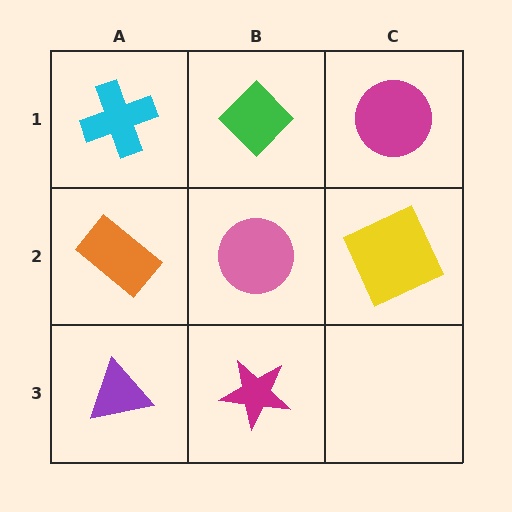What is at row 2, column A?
An orange rectangle.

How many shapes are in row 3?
2 shapes.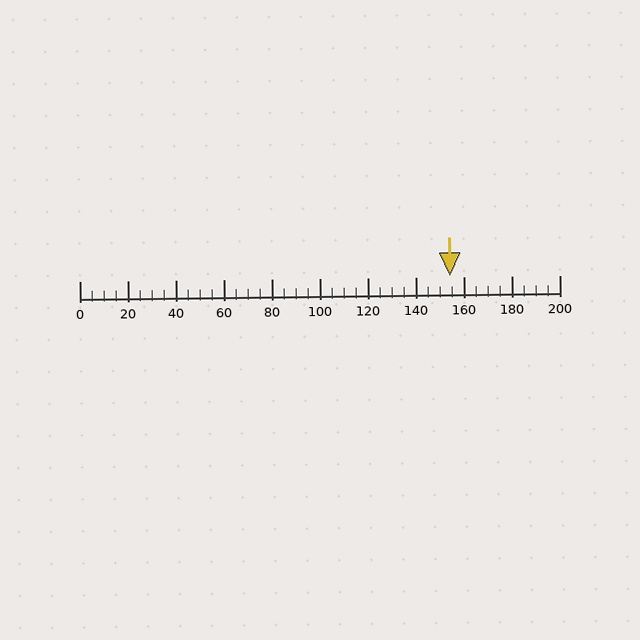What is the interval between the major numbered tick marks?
The major tick marks are spaced 20 units apart.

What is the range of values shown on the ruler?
The ruler shows values from 0 to 200.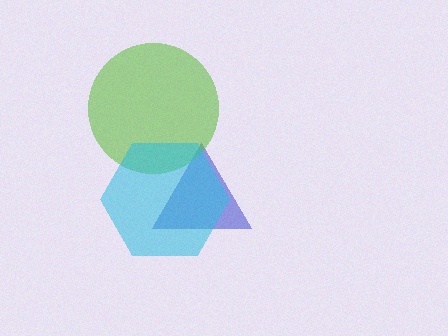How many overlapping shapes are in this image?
There are 3 overlapping shapes in the image.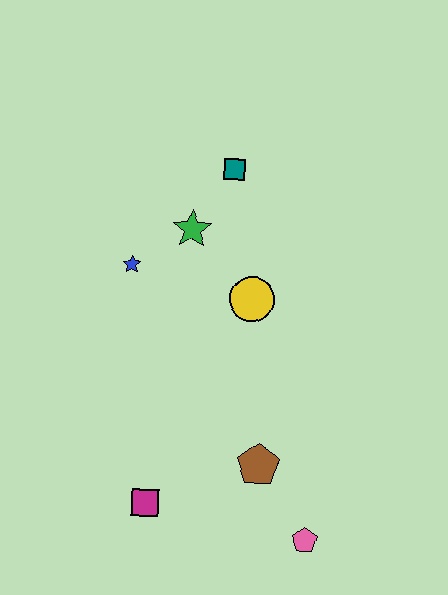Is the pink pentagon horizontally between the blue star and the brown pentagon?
No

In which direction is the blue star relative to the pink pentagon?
The blue star is above the pink pentagon.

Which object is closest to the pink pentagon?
The brown pentagon is closest to the pink pentagon.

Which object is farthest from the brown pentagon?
The teal square is farthest from the brown pentagon.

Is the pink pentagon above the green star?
No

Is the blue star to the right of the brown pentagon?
No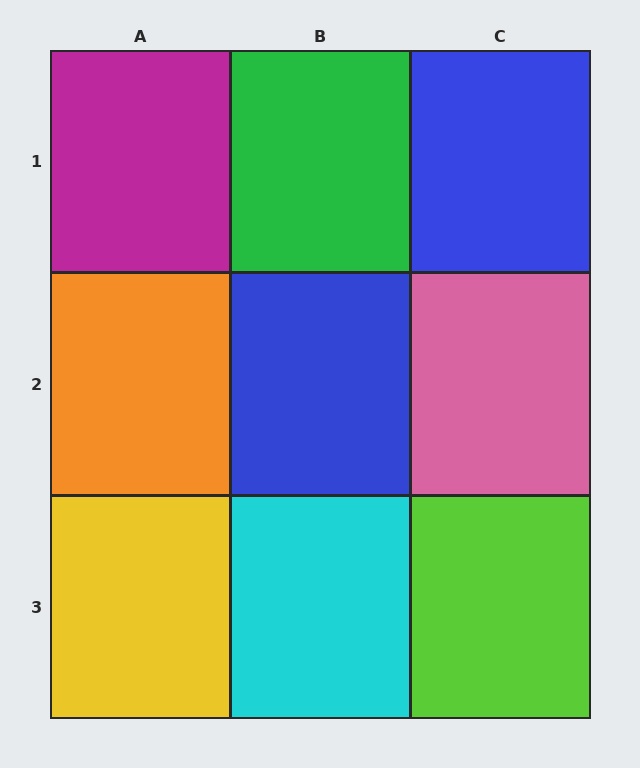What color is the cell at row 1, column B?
Green.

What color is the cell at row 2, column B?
Blue.